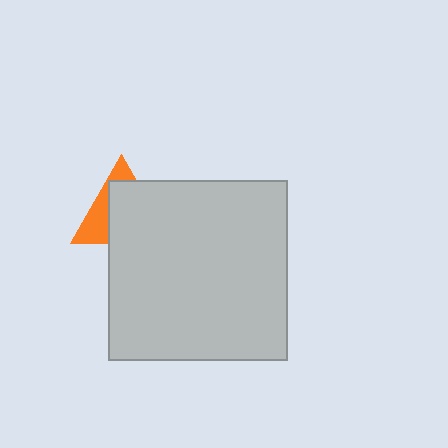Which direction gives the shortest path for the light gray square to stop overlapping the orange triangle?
Moving toward the lower-right gives the shortest separation.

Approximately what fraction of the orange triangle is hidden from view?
Roughly 65% of the orange triangle is hidden behind the light gray square.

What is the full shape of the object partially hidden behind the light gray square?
The partially hidden object is an orange triangle.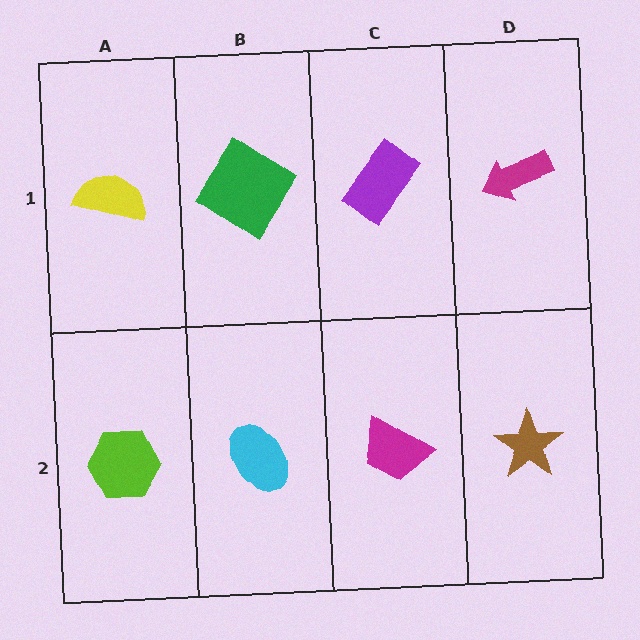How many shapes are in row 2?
4 shapes.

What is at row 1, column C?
A purple rectangle.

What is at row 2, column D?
A brown star.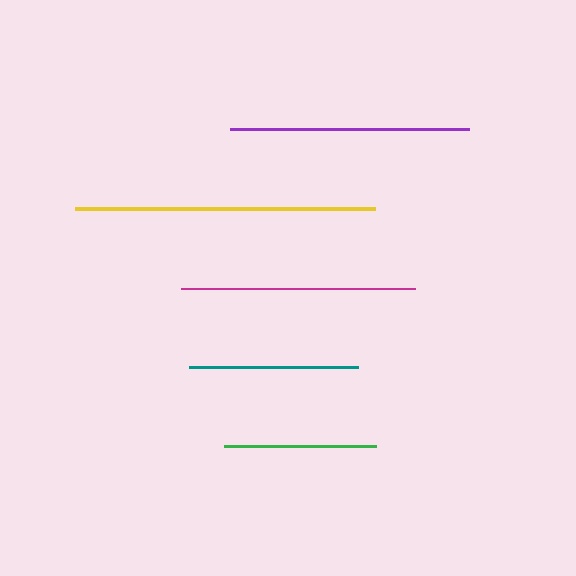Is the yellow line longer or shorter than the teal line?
The yellow line is longer than the teal line.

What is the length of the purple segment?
The purple segment is approximately 239 pixels long.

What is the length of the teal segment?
The teal segment is approximately 169 pixels long.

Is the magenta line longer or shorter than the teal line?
The magenta line is longer than the teal line.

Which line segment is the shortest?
The green line is the shortest at approximately 152 pixels.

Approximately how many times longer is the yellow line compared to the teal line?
The yellow line is approximately 1.8 times the length of the teal line.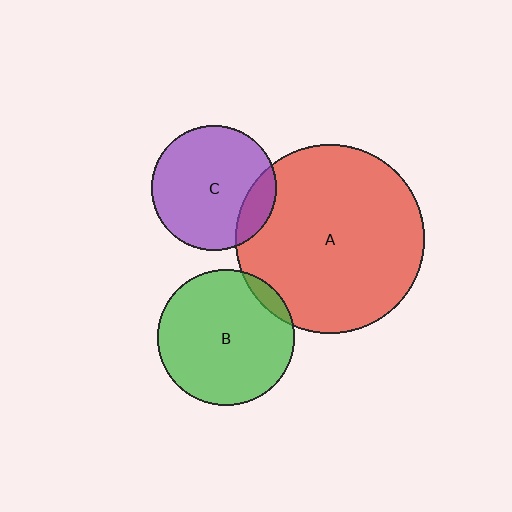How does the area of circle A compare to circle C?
Approximately 2.3 times.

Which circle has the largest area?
Circle A (red).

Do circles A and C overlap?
Yes.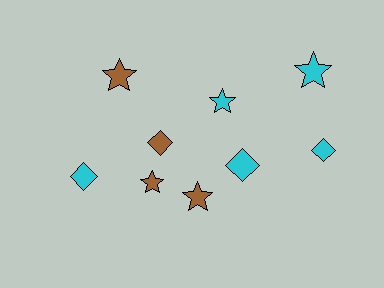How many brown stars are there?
There are 3 brown stars.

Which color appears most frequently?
Cyan, with 5 objects.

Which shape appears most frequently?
Star, with 5 objects.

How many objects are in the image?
There are 9 objects.